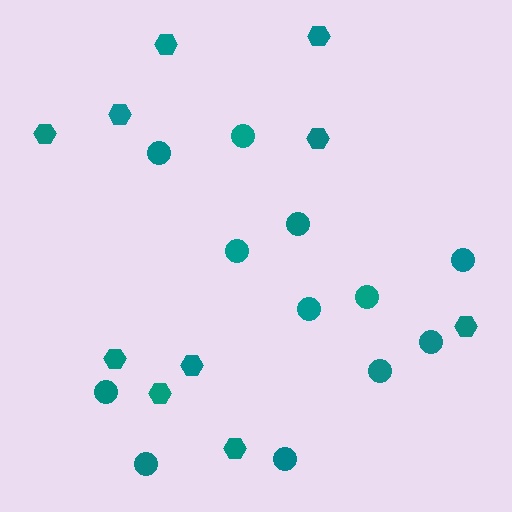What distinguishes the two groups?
There are 2 groups: one group of circles (12) and one group of hexagons (10).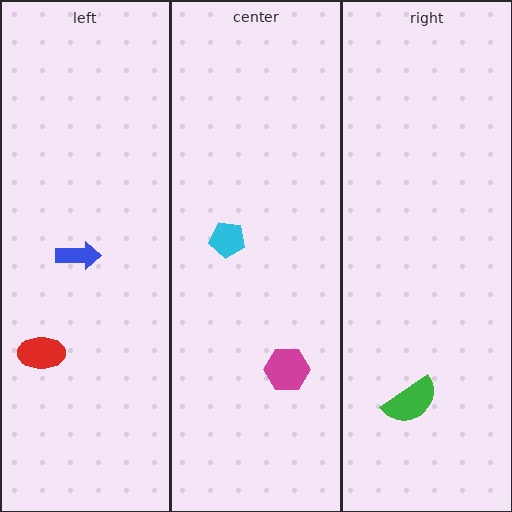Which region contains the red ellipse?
The left region.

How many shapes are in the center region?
2.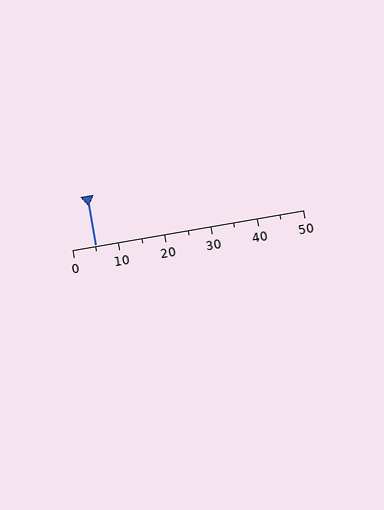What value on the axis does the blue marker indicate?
The marker indicates approximately 5.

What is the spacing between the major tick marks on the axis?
The major ticks are spaced 10 apart.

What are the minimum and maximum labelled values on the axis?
The axis runs from 0 to 50.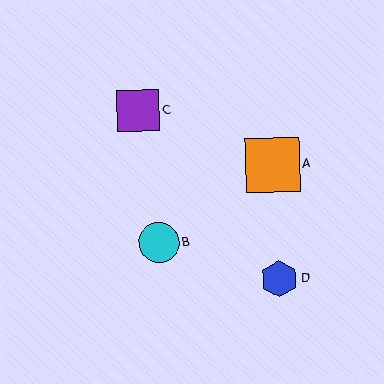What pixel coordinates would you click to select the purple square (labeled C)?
Click at (138, 111) to select the purple square C.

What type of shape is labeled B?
Shape B is a cyan circle.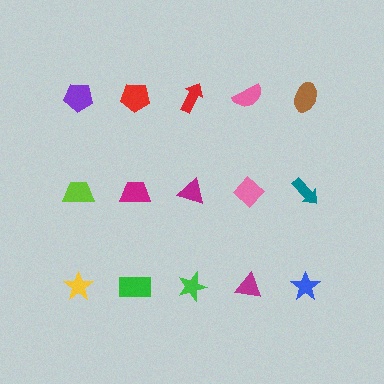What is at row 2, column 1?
A lime trapezoid.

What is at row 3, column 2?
A green rectangle.